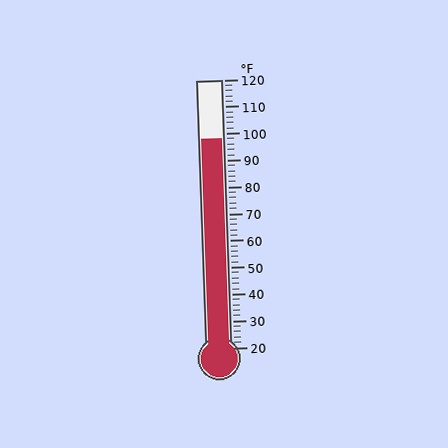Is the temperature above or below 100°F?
The temperature is below 100°F.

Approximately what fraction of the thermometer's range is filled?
The thermometer is filled to approximately 80% of its range.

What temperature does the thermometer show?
The thermometer shows approximately 98°F.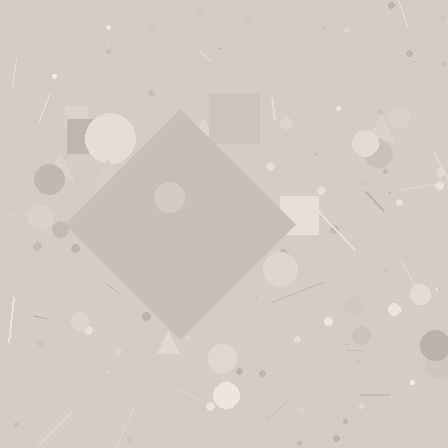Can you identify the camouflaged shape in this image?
The camouflaged shape is a diamond.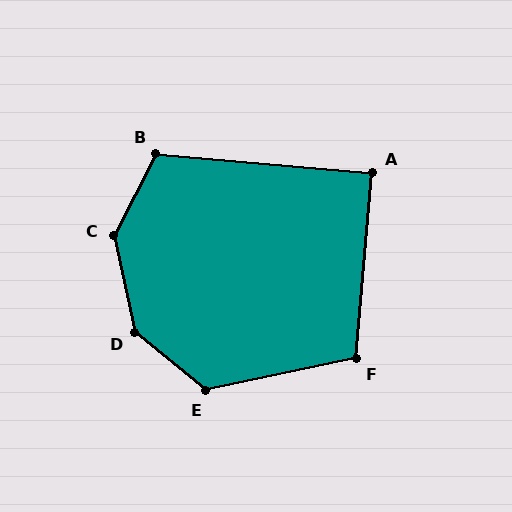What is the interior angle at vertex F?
Approximately 107 degrees (obtuse).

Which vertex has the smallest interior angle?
A, at approximately 90 degrees.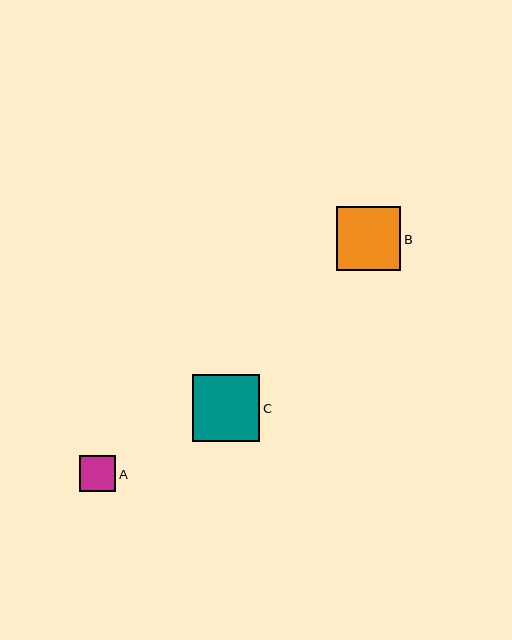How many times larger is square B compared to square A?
Square B is approximately 1.8 times the size of square A.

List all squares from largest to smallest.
From largest to smallest: C, B, A.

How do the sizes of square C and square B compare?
Square C and square B are approximately the same size.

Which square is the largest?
Square C is the largest with a size of approximately 67 pixels.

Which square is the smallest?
Square A is the smallest with a size of approximately 37 pixels.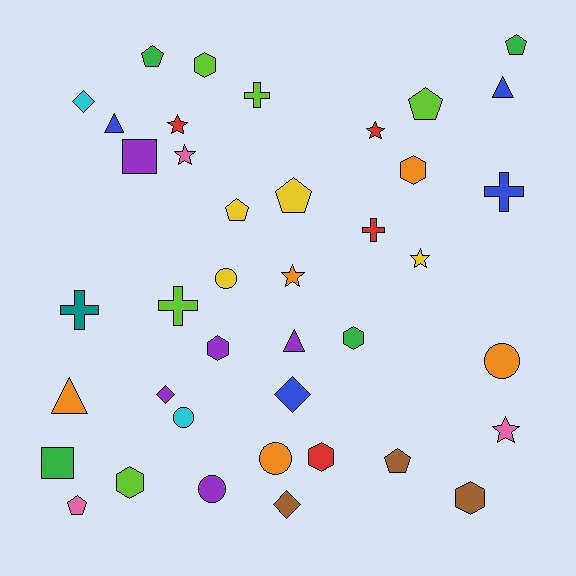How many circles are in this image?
There are 5 circles.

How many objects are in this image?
There are 40 objects.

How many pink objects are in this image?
There are 3 pink objects.